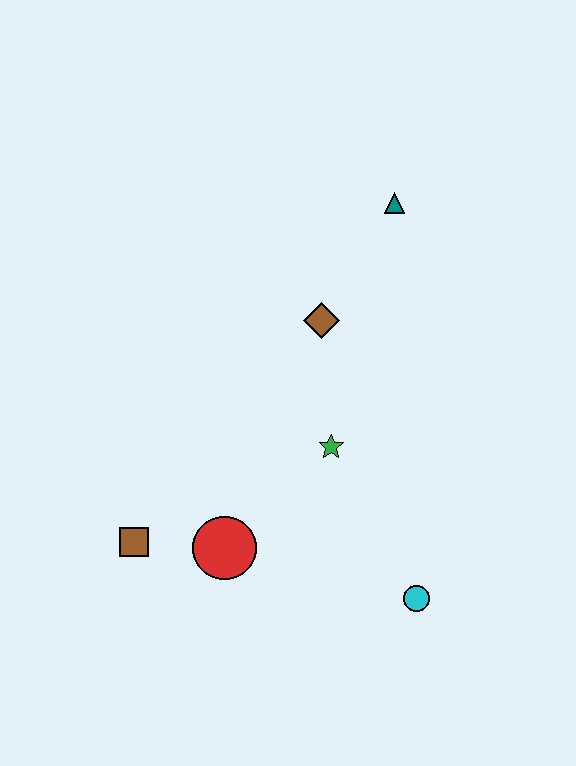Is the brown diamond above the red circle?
Yes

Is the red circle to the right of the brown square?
Yes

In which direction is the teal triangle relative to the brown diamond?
The teal triangle is above the brown diamond.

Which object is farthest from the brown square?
The teal triangle is farthest from the brown square.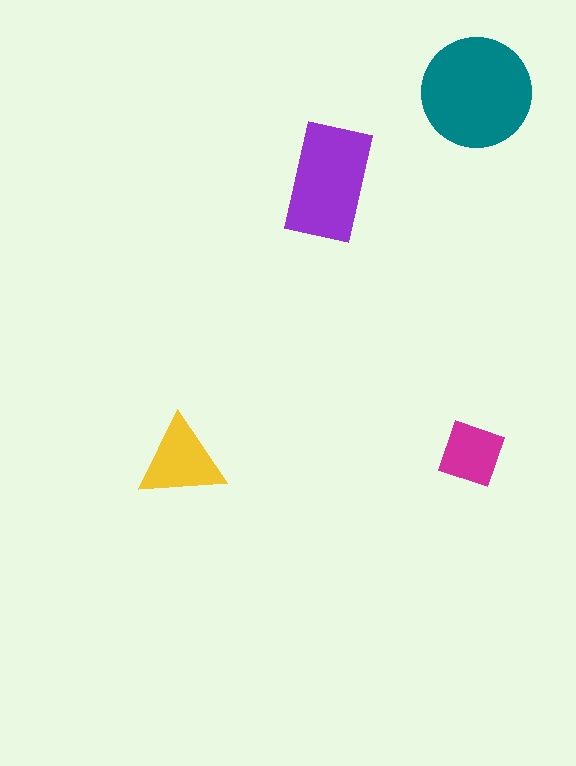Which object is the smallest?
The magenta diamond.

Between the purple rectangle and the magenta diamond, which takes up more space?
The purple rectangle.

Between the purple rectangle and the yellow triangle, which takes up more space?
The purple rectangle.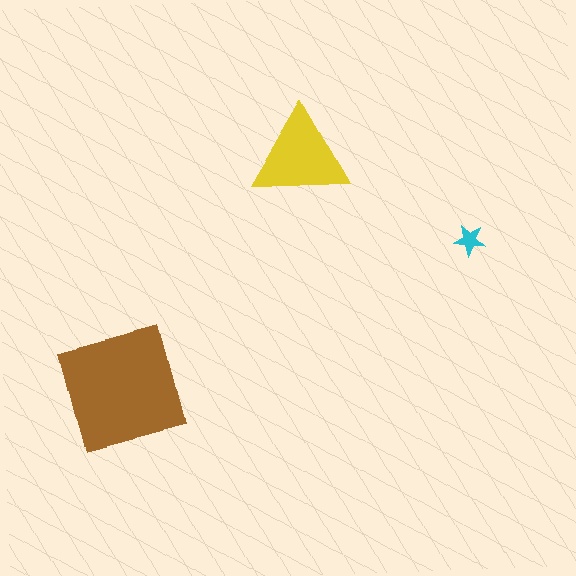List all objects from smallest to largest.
The cyan star, the yellow triangle, the brown square.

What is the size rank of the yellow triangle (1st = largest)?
2nd.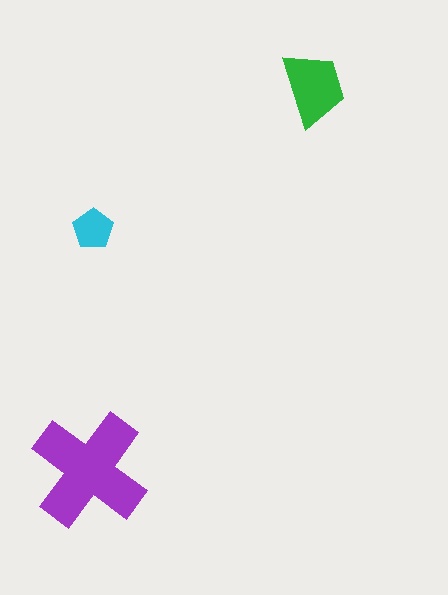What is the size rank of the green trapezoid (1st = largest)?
2nd.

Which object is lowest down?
The purple cross is bottommost.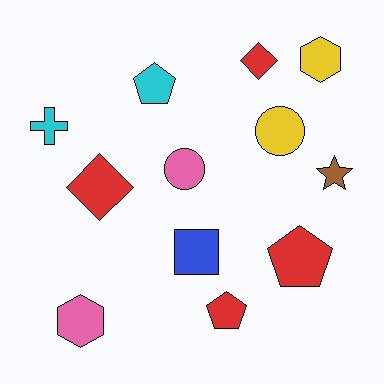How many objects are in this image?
There are 12 objects.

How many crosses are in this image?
There is 1 cross.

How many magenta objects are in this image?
There are no magenta objects.